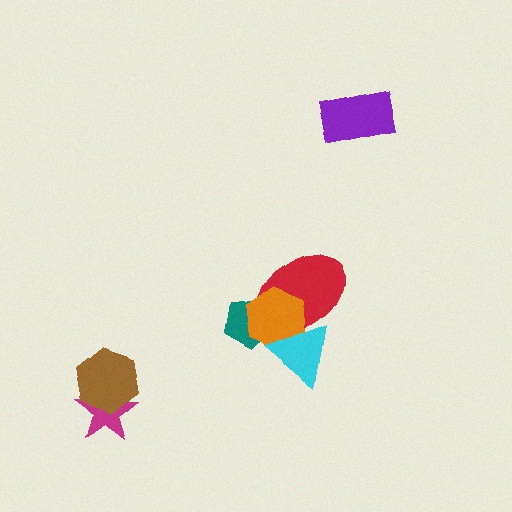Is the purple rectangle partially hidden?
No, no other shape covers it.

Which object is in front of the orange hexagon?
The cyan triangle is in front of the orange hexagon.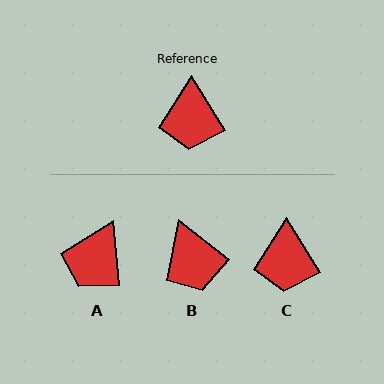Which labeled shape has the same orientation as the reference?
C.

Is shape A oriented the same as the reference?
No, it is off by about 26 degrees.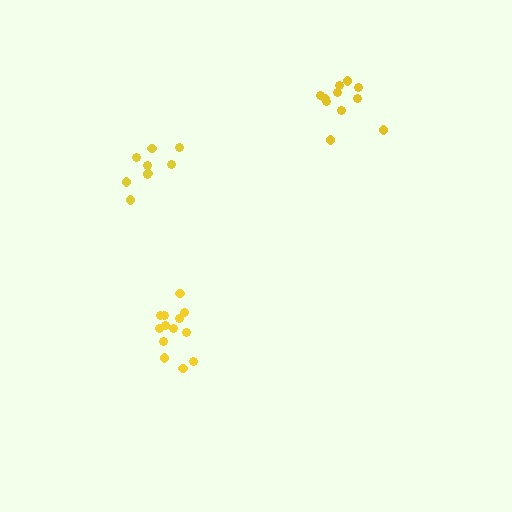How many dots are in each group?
Group 1: 11 dots, Group 2: 13 dots, Group 3: 9 dots (33 total).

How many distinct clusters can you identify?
There are 3 distinct clusters.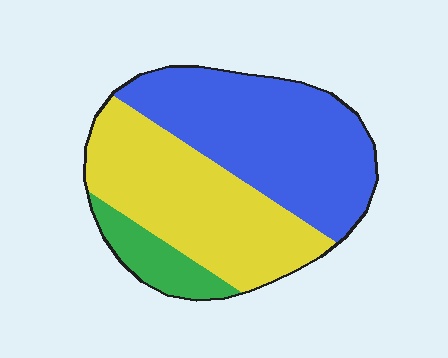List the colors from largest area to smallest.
From largest to smallest: blue, yellow, green.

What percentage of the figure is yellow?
Yellow takes up about two fifths (2/5) of the figure.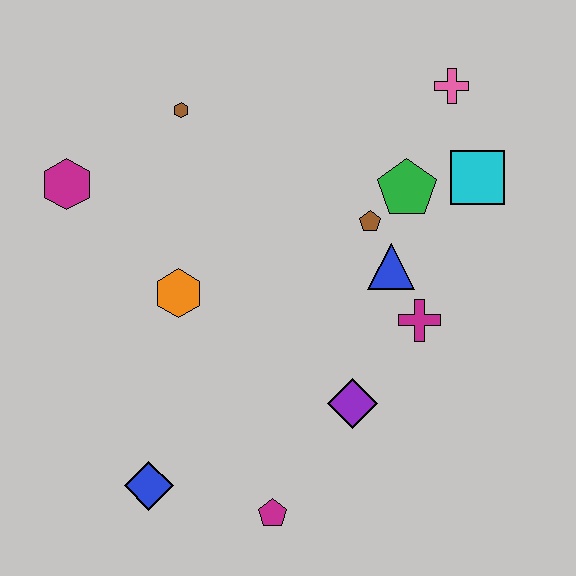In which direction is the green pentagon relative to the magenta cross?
The green pentagon is above the magenta cross.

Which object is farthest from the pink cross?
The blue diamond is farthest from the pink cross.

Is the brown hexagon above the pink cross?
No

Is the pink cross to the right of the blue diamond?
Yes